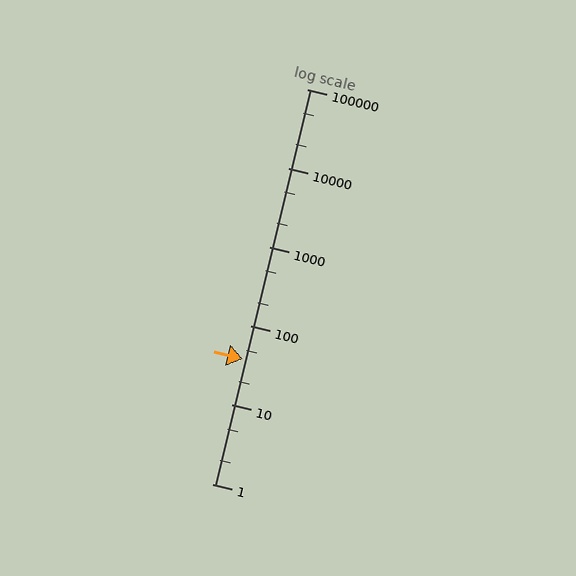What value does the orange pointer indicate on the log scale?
The pointer indicates approximately 38.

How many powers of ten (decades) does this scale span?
The scale spans 5 decades, from 1 to 100000.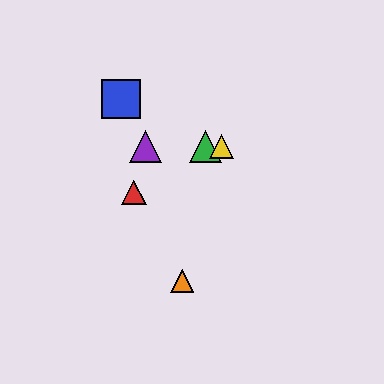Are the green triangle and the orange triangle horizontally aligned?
No, the green triangle is at y≈147 and the orange triangle is at y≈281.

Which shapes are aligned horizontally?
The green triangle, the yellow triangle, the purple triangle are aligned horizontally.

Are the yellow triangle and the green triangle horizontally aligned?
Yes, both are at y≈147.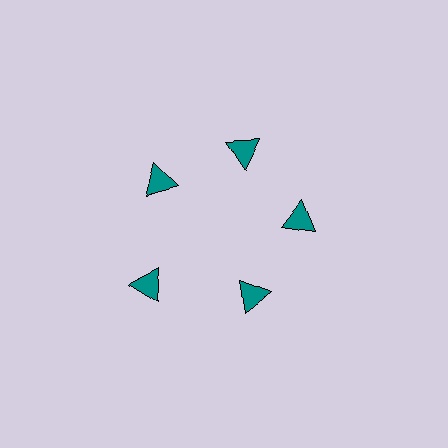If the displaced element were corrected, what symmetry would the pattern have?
It would have 5-fold rotational symmetry — the pattern would map onto itself every 72 degrees.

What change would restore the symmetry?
The symmetry would be restored by moving it inward, back onto the ring so that all 5 triangles sit at equal angles and equal distance from the center.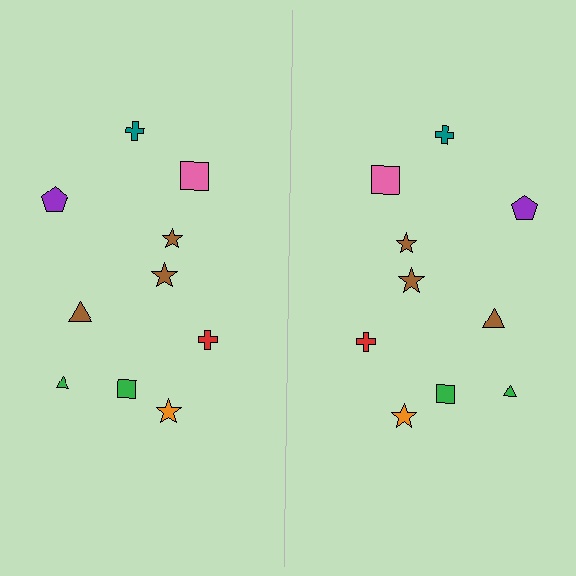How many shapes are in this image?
There are 20 shapes in this image.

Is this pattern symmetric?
Yes, this pattern has bilateral (reflection) symmetry.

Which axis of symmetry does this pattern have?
The pattern has a vertical axis of symmetry running through the center of the image.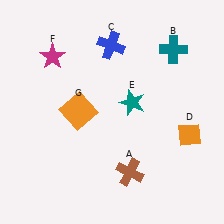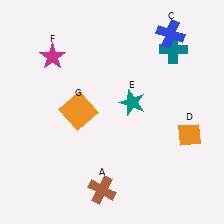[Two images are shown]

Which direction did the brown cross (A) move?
The brown cross (A) moved left.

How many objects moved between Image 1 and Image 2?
2 objects moved between the two images.